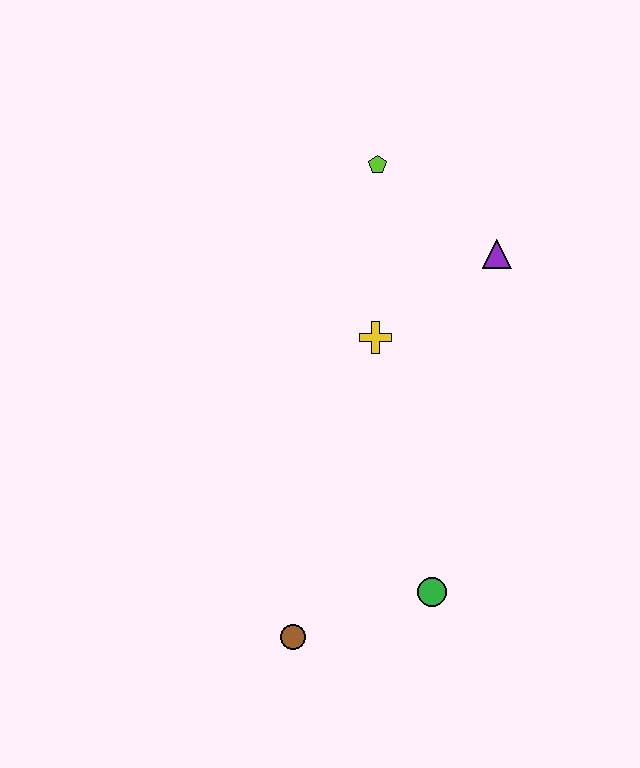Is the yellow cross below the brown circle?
No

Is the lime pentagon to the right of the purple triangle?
No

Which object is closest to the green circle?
The brown circle is closest to the green circle.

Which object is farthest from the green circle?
The lime pentagon is farthest from the green circle.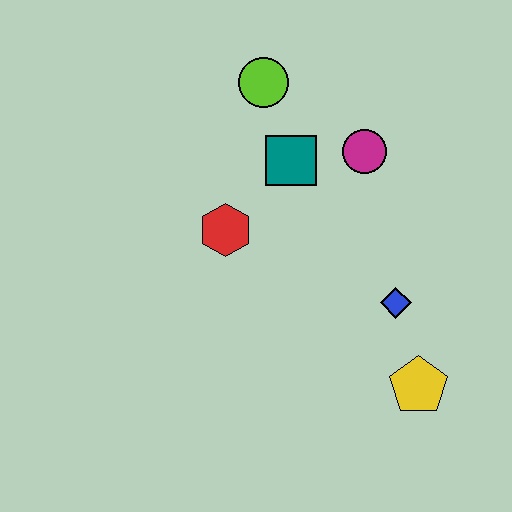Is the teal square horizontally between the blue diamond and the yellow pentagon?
No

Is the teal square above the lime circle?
No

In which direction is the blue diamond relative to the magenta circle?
The blue diamond is below the magenta circle.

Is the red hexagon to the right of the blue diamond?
No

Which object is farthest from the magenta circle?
The yellow pentagon is farthest from the magenta circle.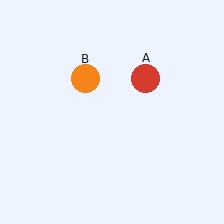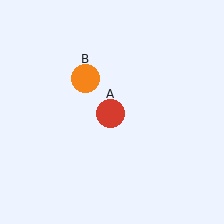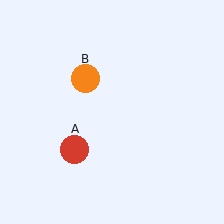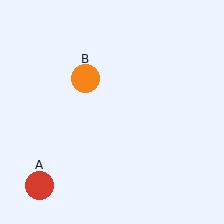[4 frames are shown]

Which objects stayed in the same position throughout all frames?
Orange circle (object B) remained stationary.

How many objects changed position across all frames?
1 object changed position: red circle (object A).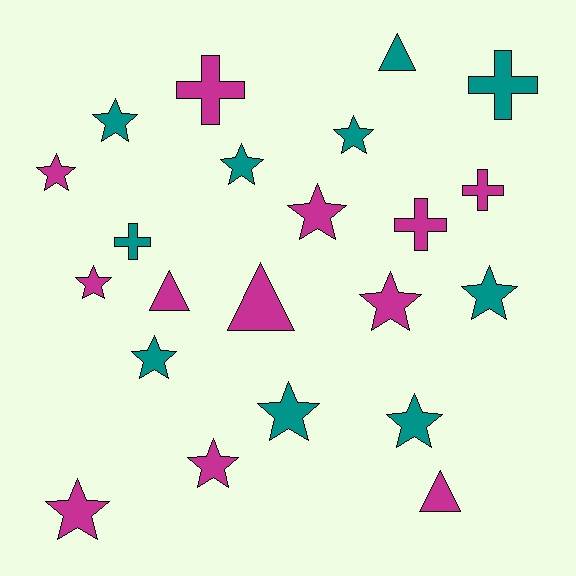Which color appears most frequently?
Magenta, with 12 objects.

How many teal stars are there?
There are 7 teal stars.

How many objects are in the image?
There are 22 objects.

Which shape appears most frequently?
Star, with 13 objects.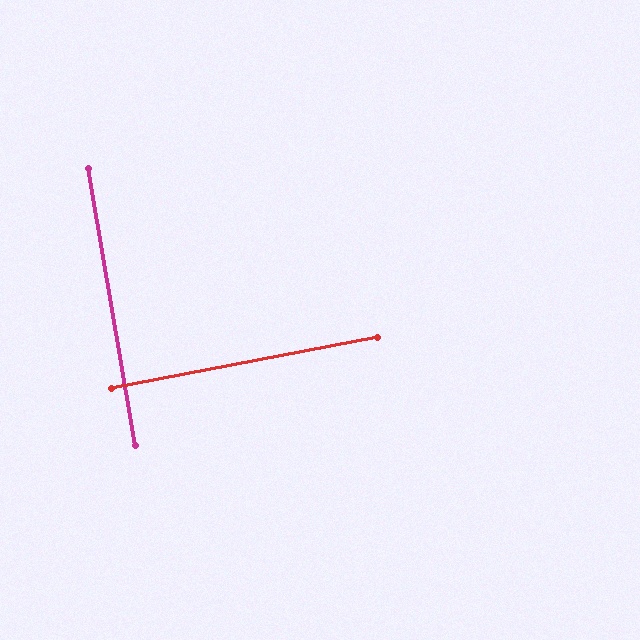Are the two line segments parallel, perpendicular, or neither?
Perpendicular — they meet at approximately 89°.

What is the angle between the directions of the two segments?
Approximately 89 degrees.